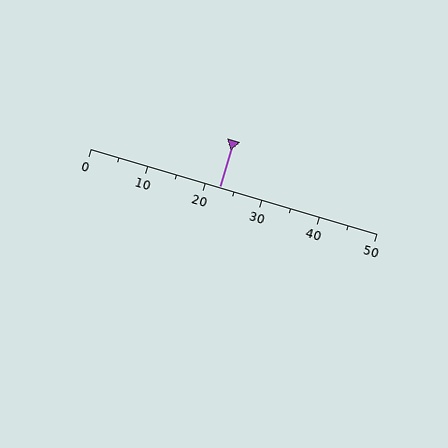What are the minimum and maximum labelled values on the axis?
The axis runs from 0 to 50.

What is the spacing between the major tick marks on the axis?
The major ticks are spaced 10 apart.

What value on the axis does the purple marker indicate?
The marker indicates approximately 22.5.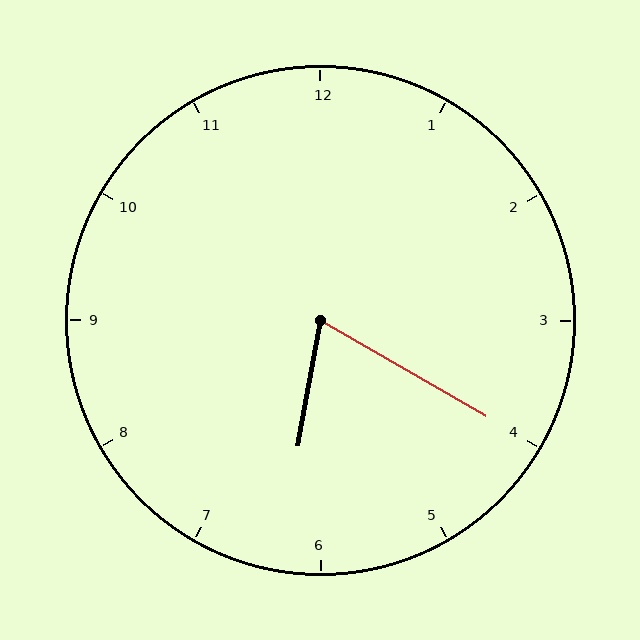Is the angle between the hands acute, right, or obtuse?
It is acute.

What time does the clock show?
6:20.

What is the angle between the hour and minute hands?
Approximately 70 degrees.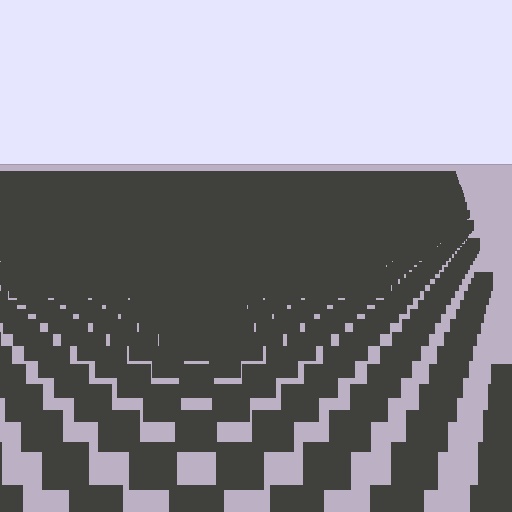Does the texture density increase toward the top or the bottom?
Density increases toward the top.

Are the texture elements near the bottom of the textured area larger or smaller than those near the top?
Larger. Near the bottom, elements are closer to the viewer and appear at a bigger on-screen size.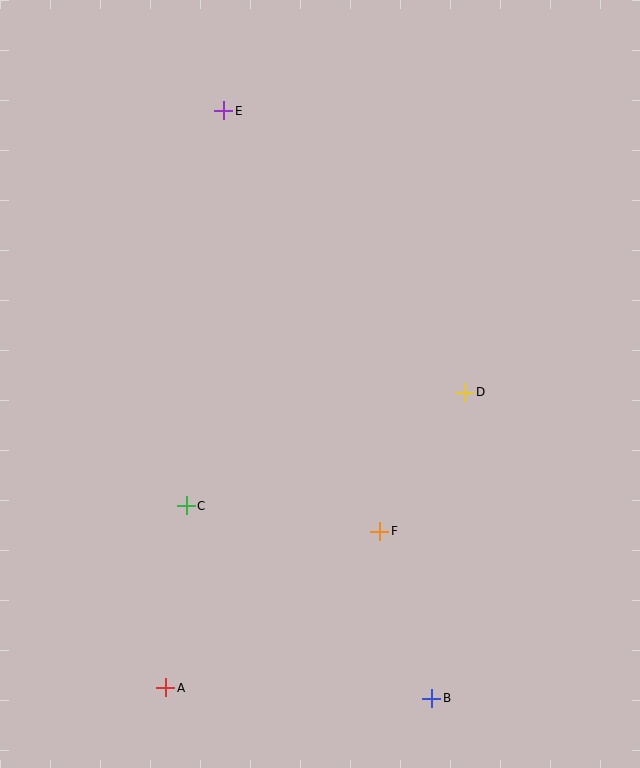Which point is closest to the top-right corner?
Point D is closest to the top-right corner.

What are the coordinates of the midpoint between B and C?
The midpoint between B and C is at (309, 602).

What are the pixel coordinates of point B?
Point B is at (432, 698).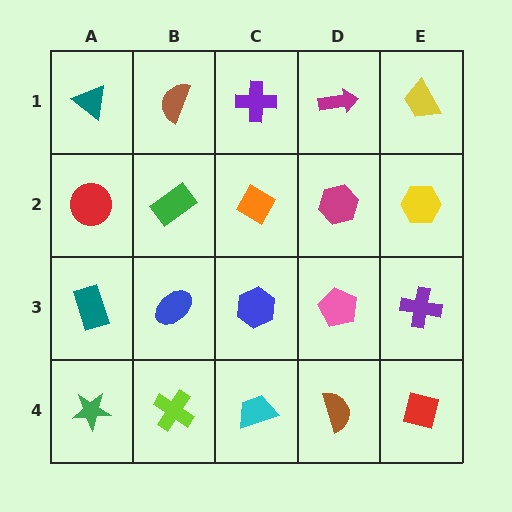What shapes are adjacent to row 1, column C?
An orange diamond (row 2, column C), a brown semicircle (row 1, column B), a magenta arrow (row 1, column D).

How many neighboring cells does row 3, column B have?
4.